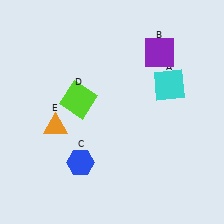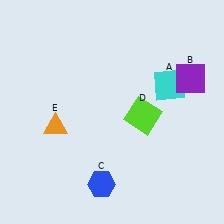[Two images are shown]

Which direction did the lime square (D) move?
The lime square (D) moved right.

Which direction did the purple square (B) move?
The purple square (B) moved right.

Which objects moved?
The objects that moved are: the purple square (B), the blue hexagon (C), the lime square (D).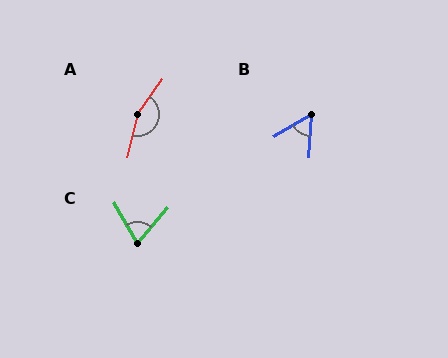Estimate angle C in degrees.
Approximately 70 degrees.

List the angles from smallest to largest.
B (56°), C (70°), A (158°).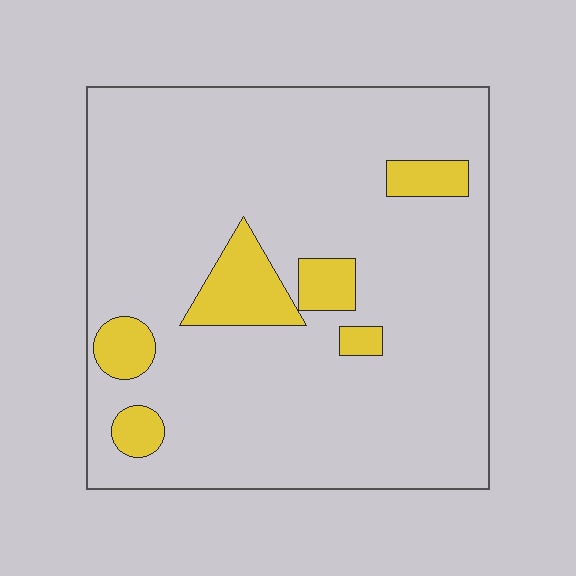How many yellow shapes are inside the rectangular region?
6.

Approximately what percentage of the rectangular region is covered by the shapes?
Approximately 10%.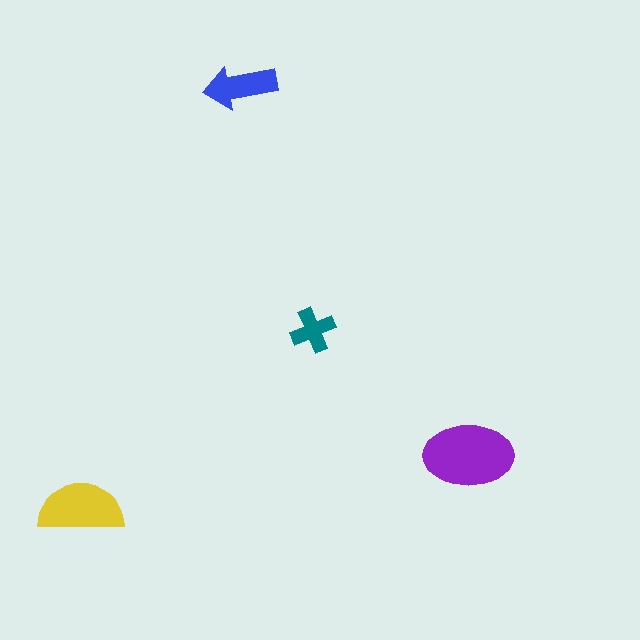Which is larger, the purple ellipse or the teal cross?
The purple ellipse.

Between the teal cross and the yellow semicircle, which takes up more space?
The yellow semicircle.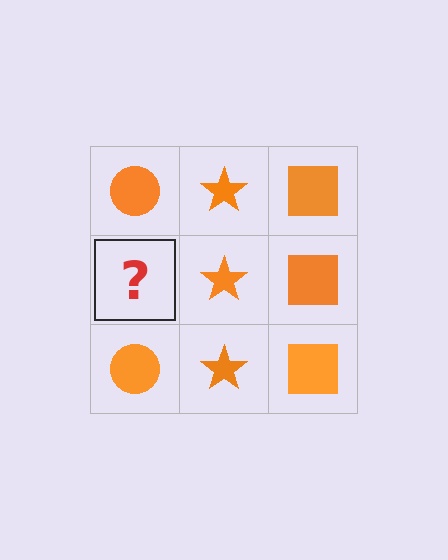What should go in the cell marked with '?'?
The missing cell should contain an orange circle.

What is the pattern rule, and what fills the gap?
The rule is that each column has a consistent shape. The gap should be filled with an orange circle.